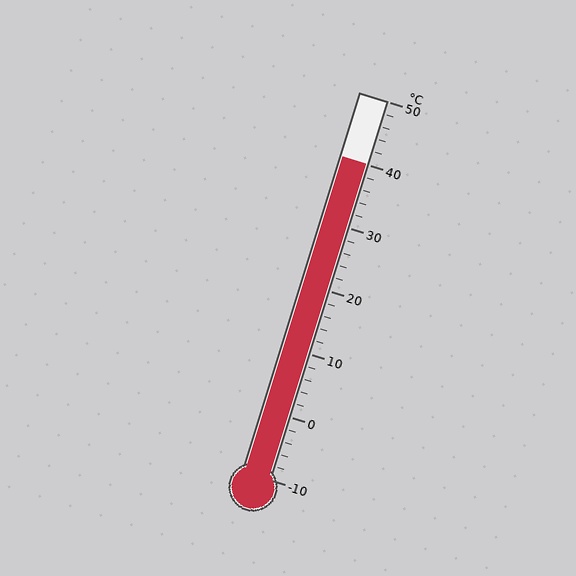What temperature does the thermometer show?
The thermometer shows approximately 40°C.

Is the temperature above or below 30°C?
The temperature is above 30°C.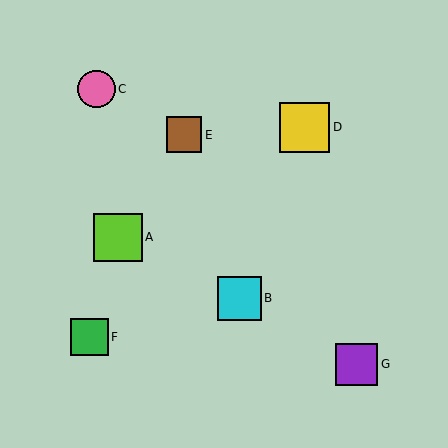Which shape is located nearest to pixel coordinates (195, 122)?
The brown square (labeled E) at (184, 135) is nearest to that location.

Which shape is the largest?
The yellow square (labeled D) is the largest.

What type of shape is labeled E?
Shape E is a brown square.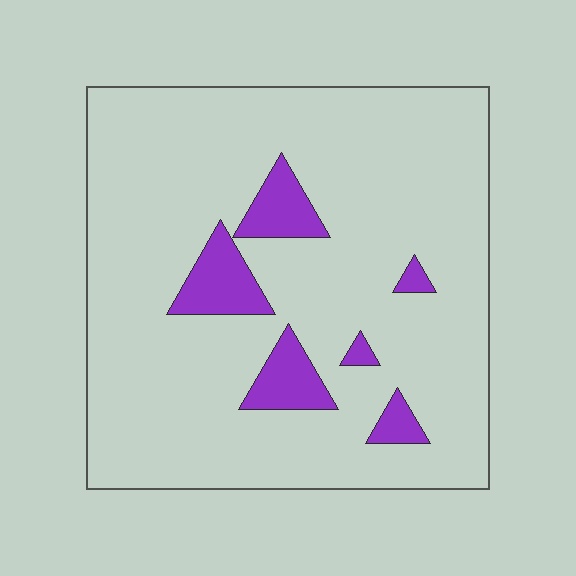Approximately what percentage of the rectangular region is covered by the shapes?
Approximately 10%.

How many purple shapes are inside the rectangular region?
6.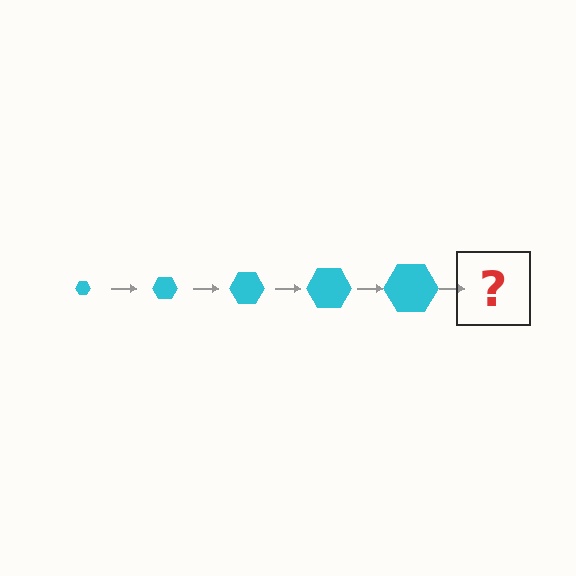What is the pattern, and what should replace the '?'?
The pattern is that the hexagon gets progressively larger each step. The '?' should be a cyan hexagon, larger than the previous one.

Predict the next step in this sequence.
The next step is a cyan hexagon, larger than the previous one.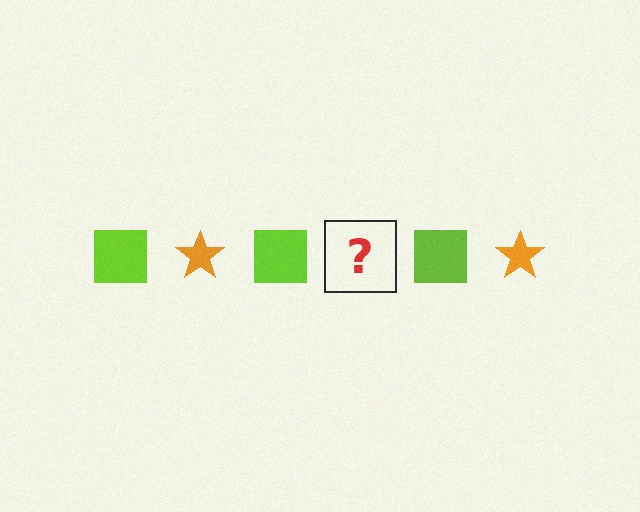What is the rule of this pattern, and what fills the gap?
The rule is that the pattern alternates between lime square and orange star. The gap should be filled with an orange star.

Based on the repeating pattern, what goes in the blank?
The blank should be an orange star.